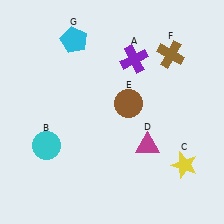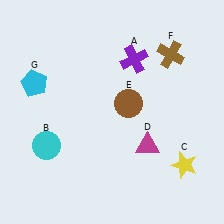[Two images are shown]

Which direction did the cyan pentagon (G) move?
The cyan pentagon (G) moved down.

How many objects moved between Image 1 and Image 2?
1 object moved between the two images.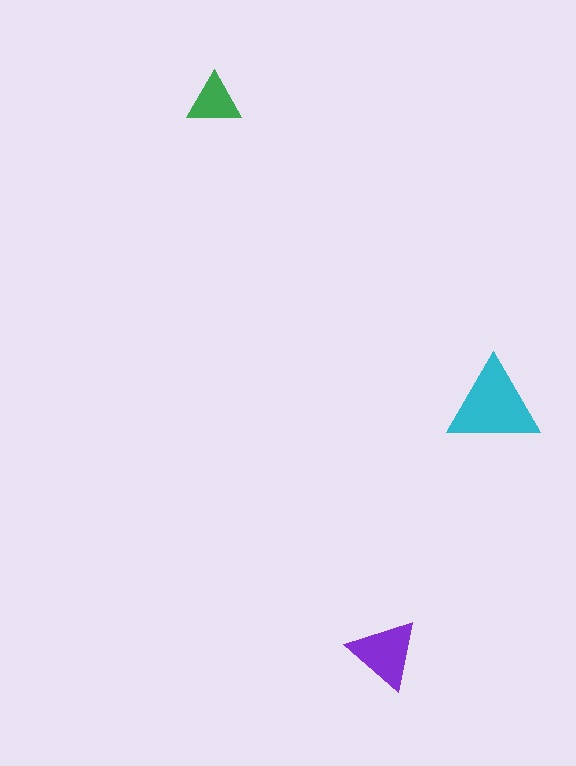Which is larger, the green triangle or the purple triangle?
The purple one.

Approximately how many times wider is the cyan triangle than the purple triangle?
About 1.5 times wider.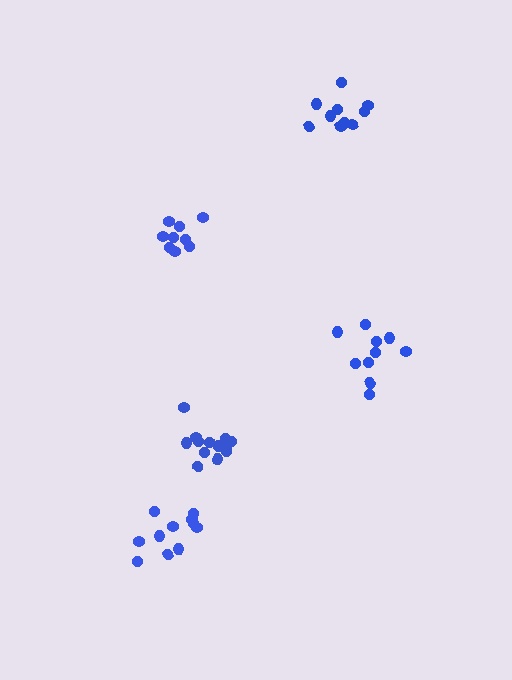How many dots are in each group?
Group 1: 13 dots, Group 2: 10 dots, Group 3: 9 dots, Group 4: 11 dots, Group 5: 10 dots (53 total).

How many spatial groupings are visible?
There are 5 spatial groupings.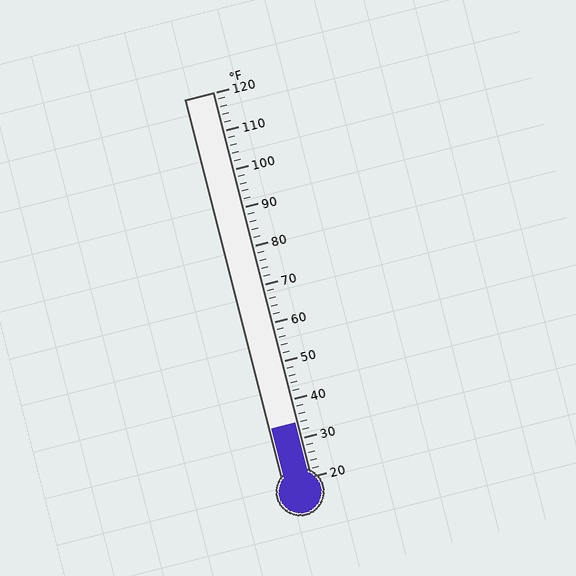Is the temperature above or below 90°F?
The temperature is below 90°F.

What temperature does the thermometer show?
The thermometer shows approximately 34°F.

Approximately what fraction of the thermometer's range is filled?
The thermometer is filled to approximately 15% of its range.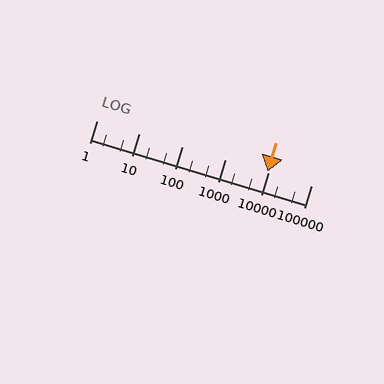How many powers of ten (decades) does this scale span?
The scale spans 5 decades, from 1 to 100000.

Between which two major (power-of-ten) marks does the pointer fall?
The pointer is between 1000 and 10000.